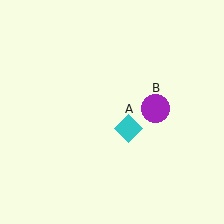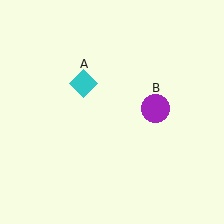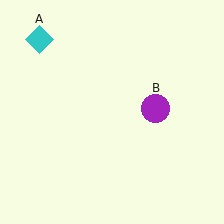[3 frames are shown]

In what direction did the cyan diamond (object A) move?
The cyan diamond (object A) moved up and to the left.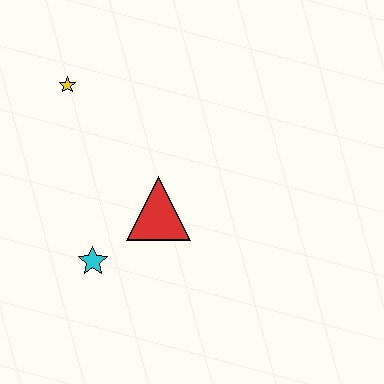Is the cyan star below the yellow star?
Yes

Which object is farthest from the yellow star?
The cyan star is farthest from the yellow star.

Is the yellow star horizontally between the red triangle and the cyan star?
No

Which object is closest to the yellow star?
The red triangle is closest to the yellow star.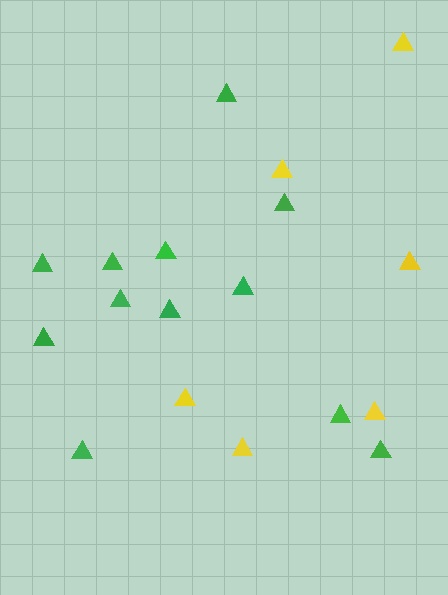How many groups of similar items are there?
There are 2 groups: one group of green triangles (12) and one group of yellow triangles (6).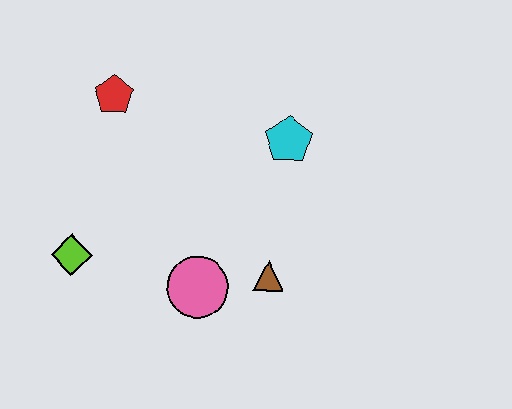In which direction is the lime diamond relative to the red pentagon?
The lime diamond is below the red pentagon.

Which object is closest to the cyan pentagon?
The brown triangle is closest to the cyan pentagon.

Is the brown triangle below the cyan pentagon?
Yes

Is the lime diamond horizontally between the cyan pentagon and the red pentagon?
No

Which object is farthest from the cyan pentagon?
The lime diamond is farthest from the cyan pentagon.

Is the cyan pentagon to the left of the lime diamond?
No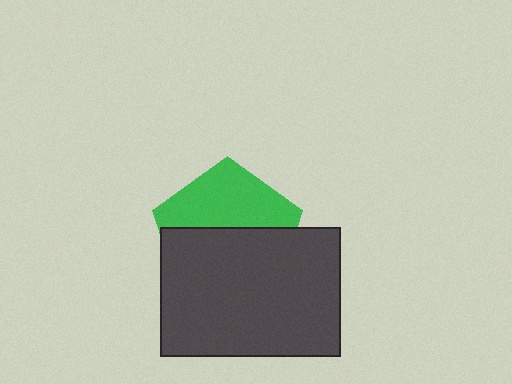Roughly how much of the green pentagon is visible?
A small part of it is visible (roughly 44%).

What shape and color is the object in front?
The object in front is a dark gray rectangle.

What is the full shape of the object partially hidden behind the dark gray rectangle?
The partially hidden object is a green pentagon.